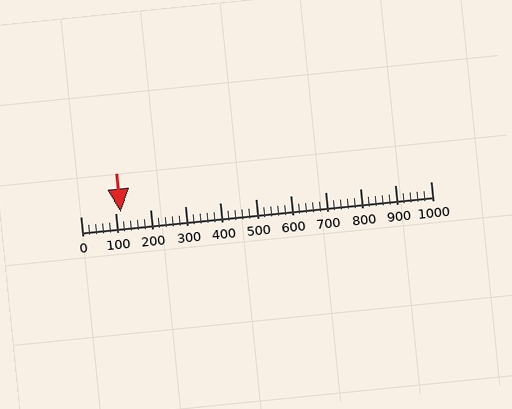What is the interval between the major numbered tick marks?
The major tick marks are spaced 100 units apart.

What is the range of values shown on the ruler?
The ruler shows values from 0 to 1000.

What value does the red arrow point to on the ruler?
The red arrow points to approximately 115.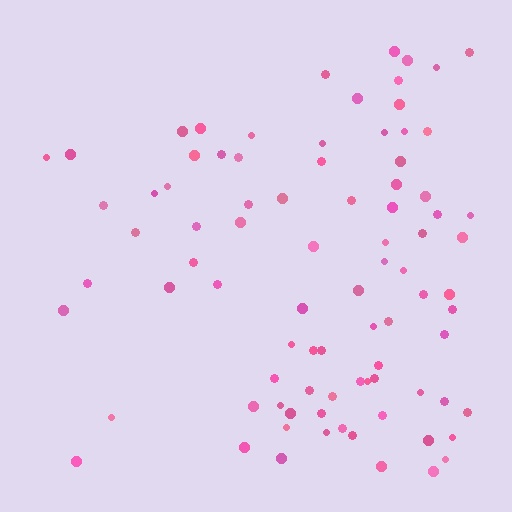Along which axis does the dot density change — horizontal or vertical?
Horizontal.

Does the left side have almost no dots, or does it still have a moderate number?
Still a moderate number, just noticeably fewer than the right.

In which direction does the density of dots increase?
From left to right, with the right side densest.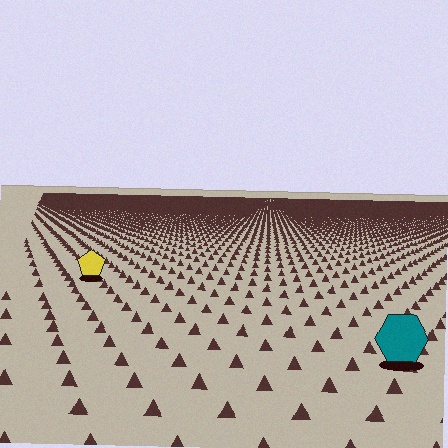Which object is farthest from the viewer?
The yellow pentagon is farthest from the viewer. It appears smaller and the ground texture around it is denser.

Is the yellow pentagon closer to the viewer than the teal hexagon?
No. The teal hexagon is closer — you can tell from the texture gradient: the ground texture is coarser near it.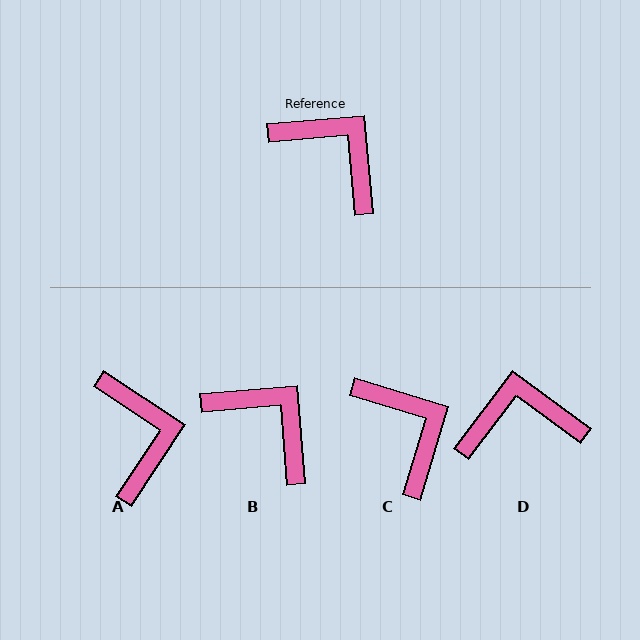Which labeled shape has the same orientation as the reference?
B.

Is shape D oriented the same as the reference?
No, it is off by about 48 degrees.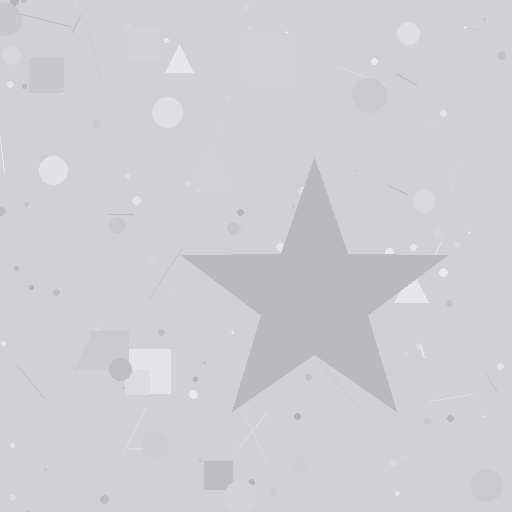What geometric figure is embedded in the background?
A star is embedded in the background.